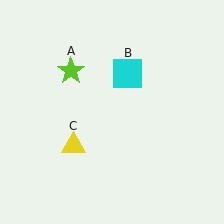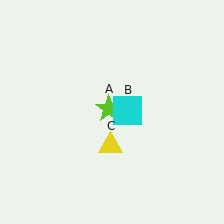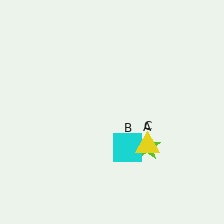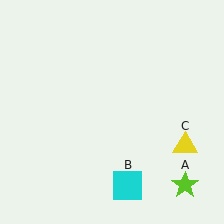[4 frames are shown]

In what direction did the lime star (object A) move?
The lime star (object A) moved down and to the right.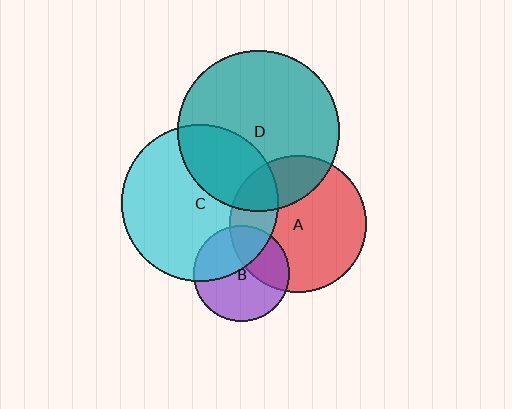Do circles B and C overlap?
Yes.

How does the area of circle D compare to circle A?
Approximately 1.4 times.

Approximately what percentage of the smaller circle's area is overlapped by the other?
Approximately 40%.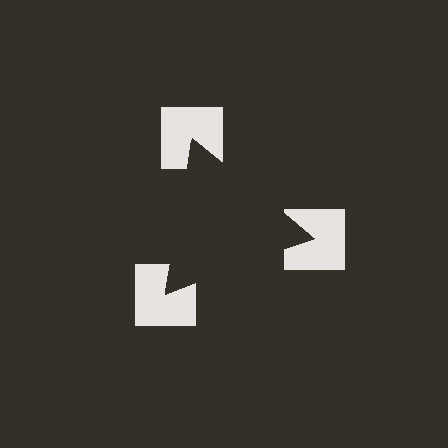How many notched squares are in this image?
There are 3 — one at each vertex of the illusory triangle.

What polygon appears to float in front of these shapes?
An illusory triangle — its edges are inferred from the aligned wedge cuts in the notched squares, not physically drawn.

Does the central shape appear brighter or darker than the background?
It typically appears slightly darker than the background, even though no actual brightness change is drawn.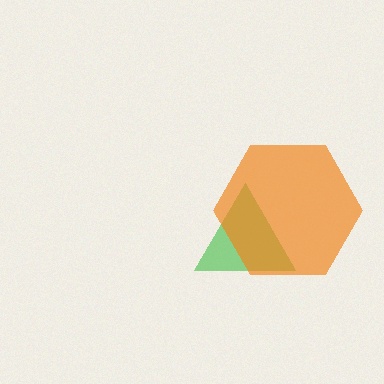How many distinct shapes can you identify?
There are 2 distinct shapes: a green triangle, an orange hexagon.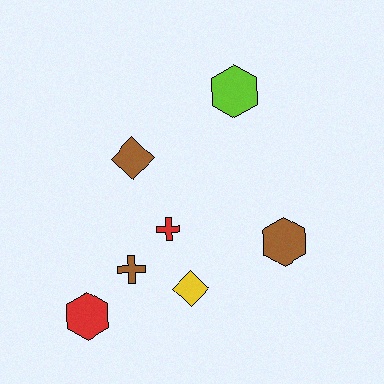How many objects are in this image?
There are 7 objects.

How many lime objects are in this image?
There is 1 lime object.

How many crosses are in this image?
There are 2 crosses.